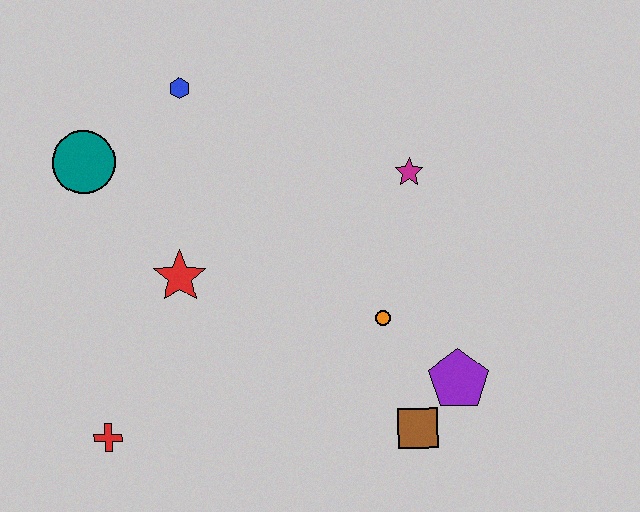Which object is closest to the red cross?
The red star is closest to the red cross.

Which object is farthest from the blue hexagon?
The brown square is farthest from the blue hexagon.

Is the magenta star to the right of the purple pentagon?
No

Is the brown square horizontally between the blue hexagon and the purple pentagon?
Yes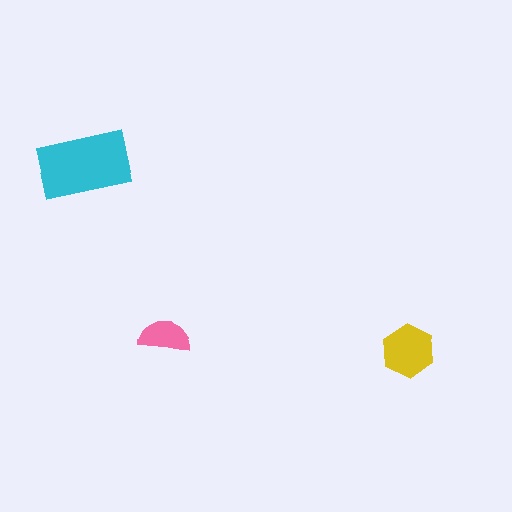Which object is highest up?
The cyan rectangle is topmost.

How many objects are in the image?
There are 3 objects in the image.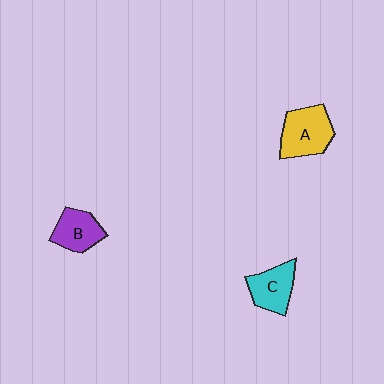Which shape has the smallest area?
Shape B (purple).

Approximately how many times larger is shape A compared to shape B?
Approximately 1.4 times.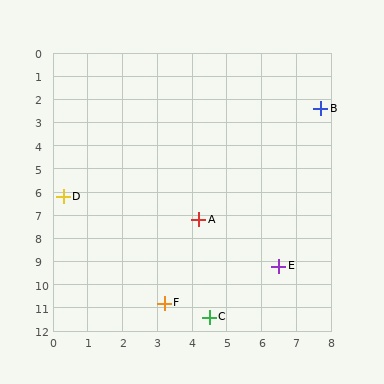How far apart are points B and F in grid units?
Points B and F are about 9.5 grid units apart.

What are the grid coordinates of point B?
Point B is at approximately (7.7, 2.4).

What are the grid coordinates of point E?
Point E is at approximately (6.5, 9.2).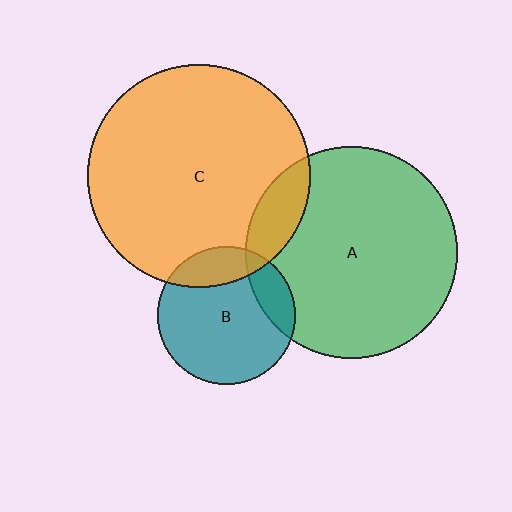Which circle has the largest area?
Circle C (orange).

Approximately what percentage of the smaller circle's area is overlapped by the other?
Approximately 15%.